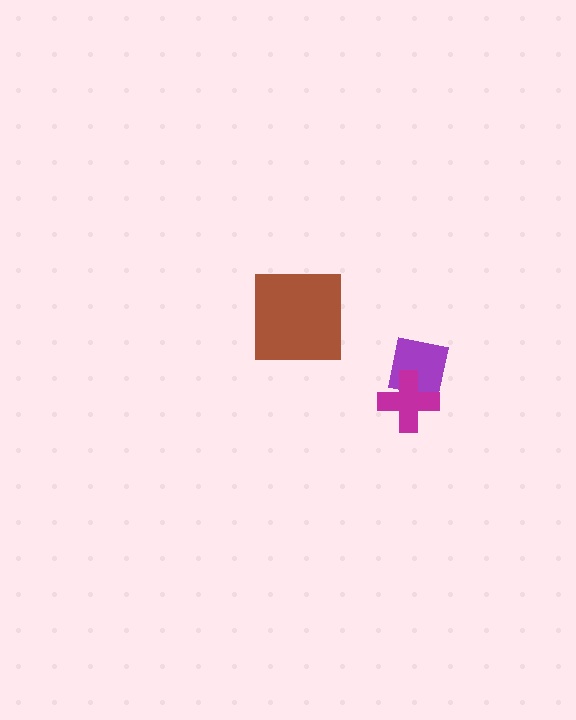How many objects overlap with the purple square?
1 object overlaps with the purple square.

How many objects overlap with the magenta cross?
1 object overlaps with the magenta cross.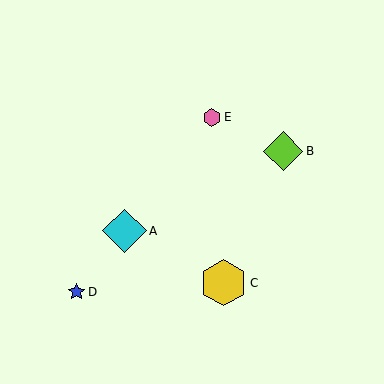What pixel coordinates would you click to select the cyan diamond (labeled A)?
Click at (124, 231) to select the cyan diamond A.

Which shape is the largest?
The yellow hexagon (labeled C) is the largest.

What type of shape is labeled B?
Shape B is a lime diamond.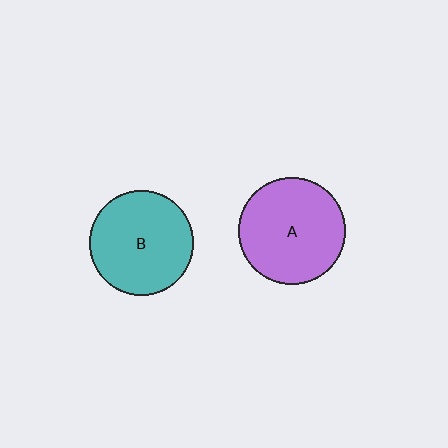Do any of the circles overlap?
No, none of the circles overlap.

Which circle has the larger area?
Circle A (purple).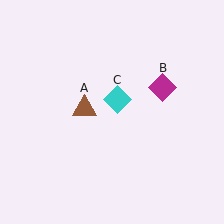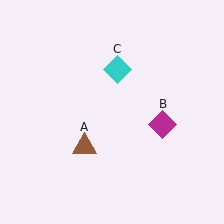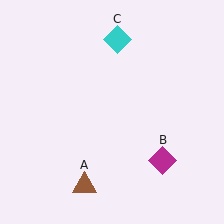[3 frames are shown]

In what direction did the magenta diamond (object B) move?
The magenta diamond (object B) moved down.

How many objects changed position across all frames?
3 objects changed position: brown triangle (object A), magenta diamond (object B), cyan diamond (object C).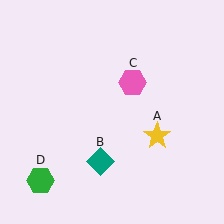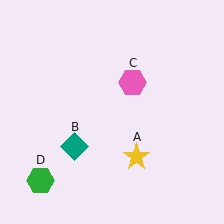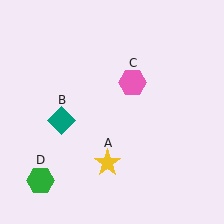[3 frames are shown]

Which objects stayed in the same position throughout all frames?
Pink hexagon (object C) and green hexagon (object D) remained stationary.